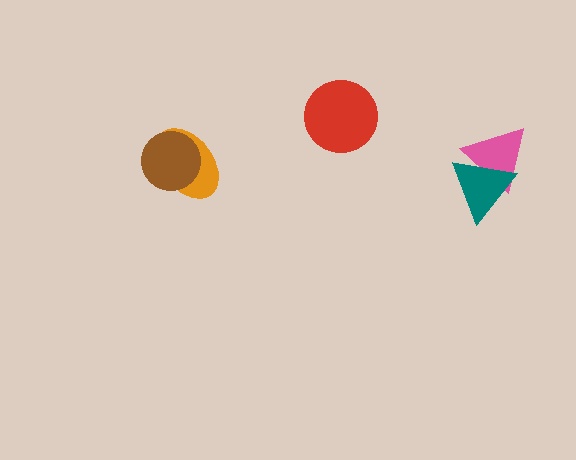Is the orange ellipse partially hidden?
Yes, it is partially covered by another shape.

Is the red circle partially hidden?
No, no other shape covers it.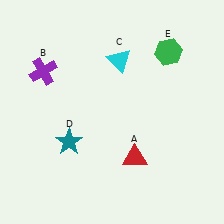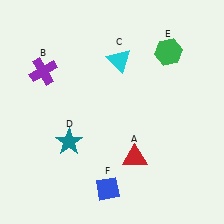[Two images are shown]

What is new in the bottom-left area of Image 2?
A blue diamond (F) was added in the bottom-left area of Image 2.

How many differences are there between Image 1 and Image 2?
There is 1 difference between the two images.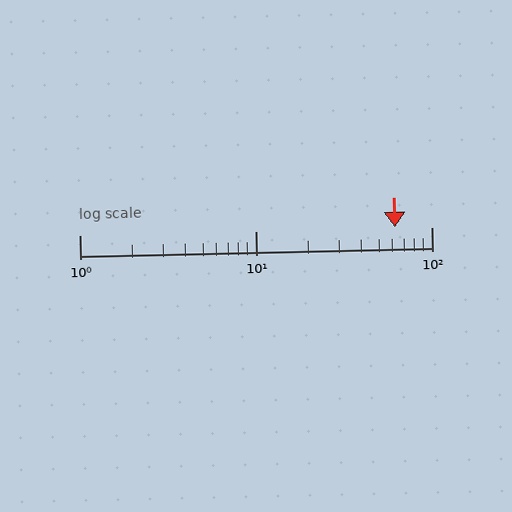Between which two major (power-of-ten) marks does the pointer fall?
The pointer is between 10 and 100.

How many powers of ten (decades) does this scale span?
The scale spans 2 decades, from 1 to 100.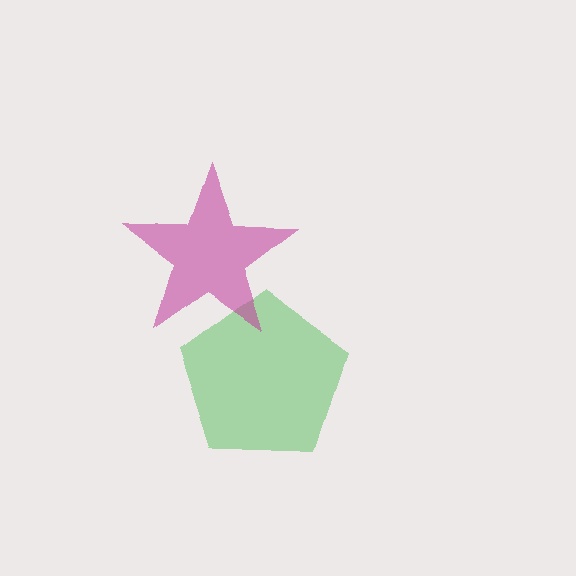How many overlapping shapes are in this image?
There are 2 overlapping shapes in the image.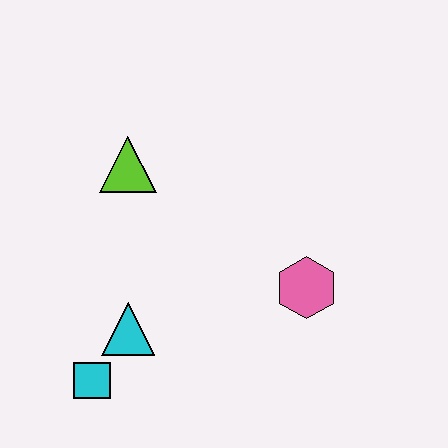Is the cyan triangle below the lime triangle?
Yes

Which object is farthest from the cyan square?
The pink hexagon is farthest from the cyan square.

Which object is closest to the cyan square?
The cyan triangle is closest to the cyan square.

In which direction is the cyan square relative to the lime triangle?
The cyan square is below the lime triangle.